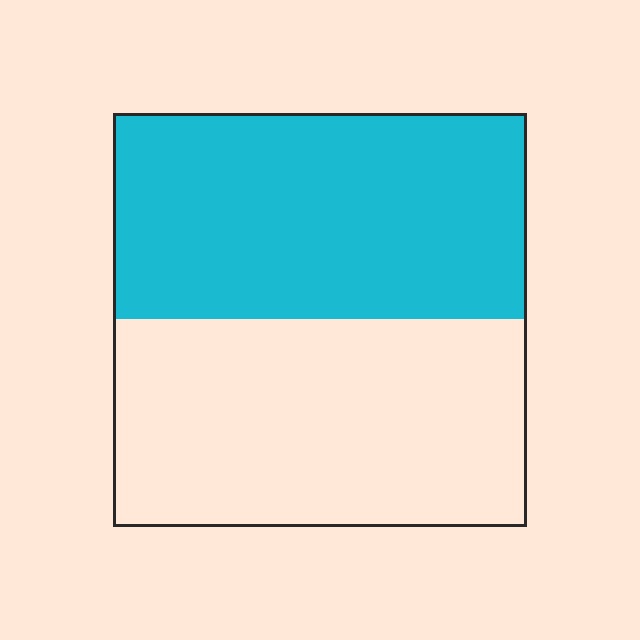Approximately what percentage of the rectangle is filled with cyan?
Approximately 50%.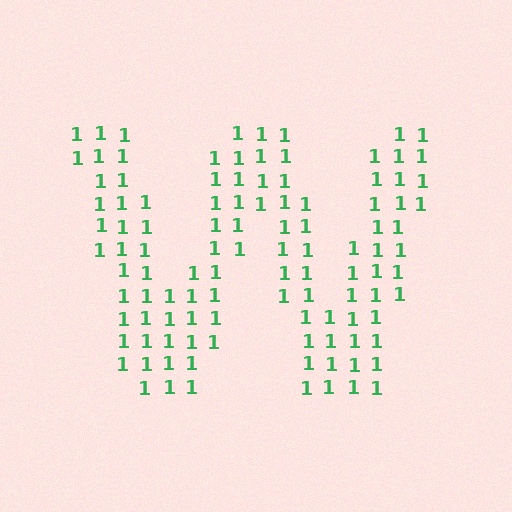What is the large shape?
The large shape is the letter W.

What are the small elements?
The small elements are digit 1's.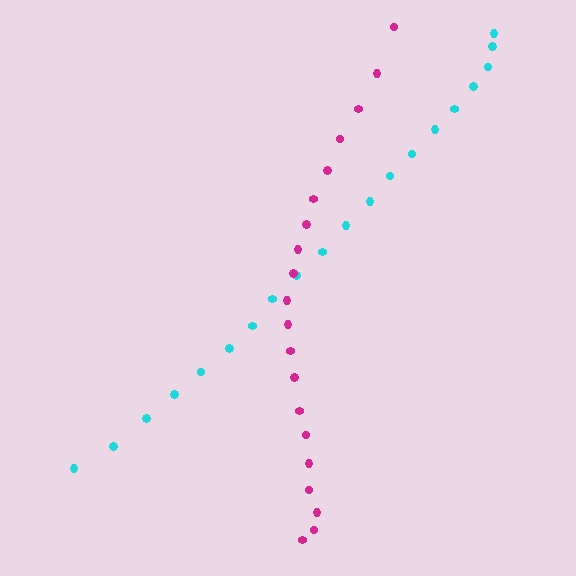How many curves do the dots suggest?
There are 2 distinct paths.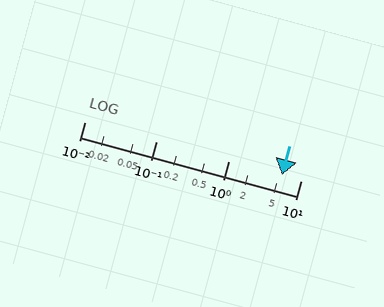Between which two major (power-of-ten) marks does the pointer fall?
The pointer is between 1 and 10.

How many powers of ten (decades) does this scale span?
The scale spans 3 decades, from 0.01 to 10.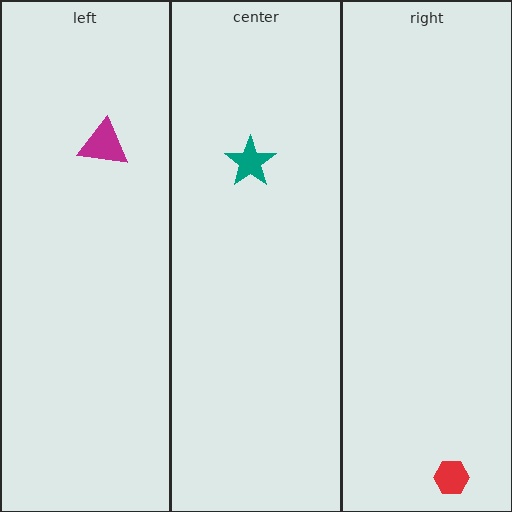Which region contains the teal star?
The center region.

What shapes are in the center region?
The teal star.